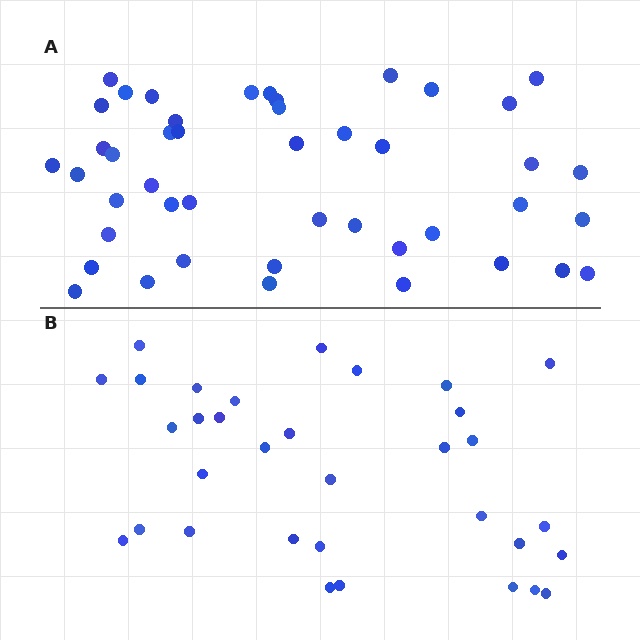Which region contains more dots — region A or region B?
Region A (the top region) has more dots.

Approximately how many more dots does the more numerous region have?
Region A has roughly 12 or so more dots than region B.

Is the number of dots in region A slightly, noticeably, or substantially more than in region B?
Region A has noticeably more, but not dramatically so. The ratio is roughly 1.4 to 1.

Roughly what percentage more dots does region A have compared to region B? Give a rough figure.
About 35% more.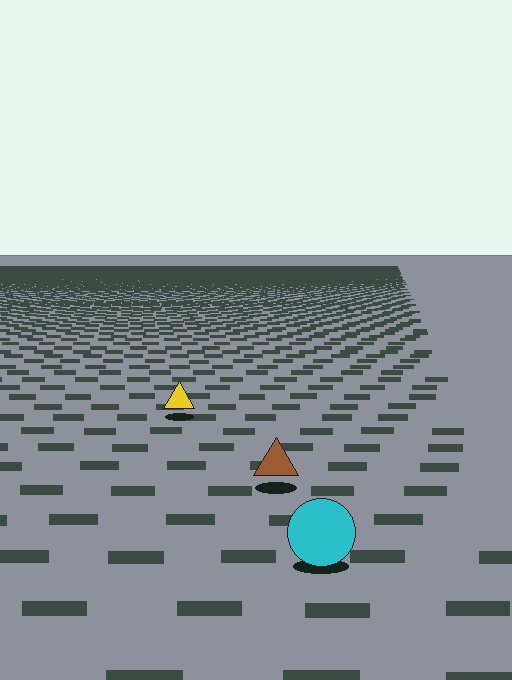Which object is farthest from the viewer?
The yellow triangle is farthest from the viewer. It appears smaller and the ground texture around it is denser.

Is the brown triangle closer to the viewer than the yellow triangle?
Yes. The brown triangle is closer — you can tell from the texture gradient: the ground texture is coarser near it.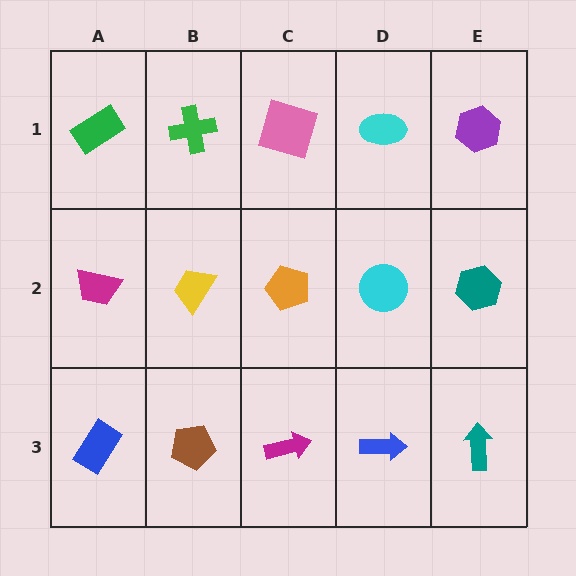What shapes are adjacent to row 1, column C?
An orange pentagon (row 2, column C), a green cross (row 1, column B), a cyan ellipse (row 1, column D).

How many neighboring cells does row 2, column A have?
3.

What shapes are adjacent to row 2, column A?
A green rectangle (row 1, column A), a blue rectangle (row 3, column A), a yellow trapezoid (row 2, column B).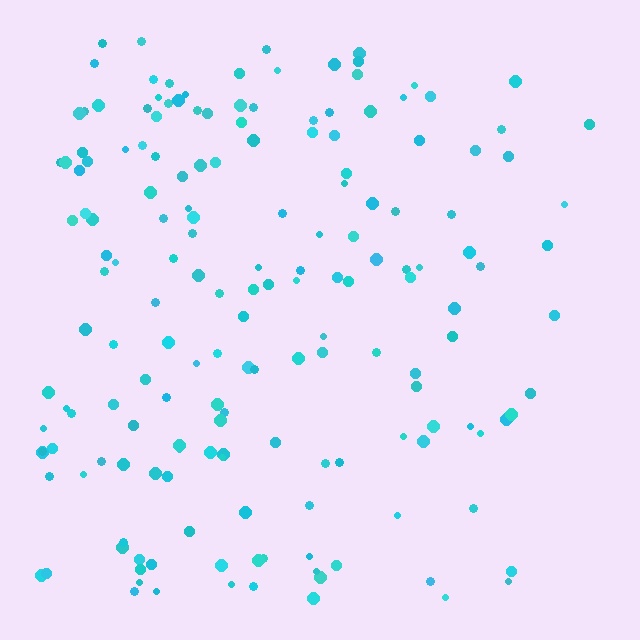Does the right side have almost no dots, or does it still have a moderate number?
Still a moderate number, just noticeably fewer than the left.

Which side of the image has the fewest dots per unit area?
The right.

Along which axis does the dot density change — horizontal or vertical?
Horizontal.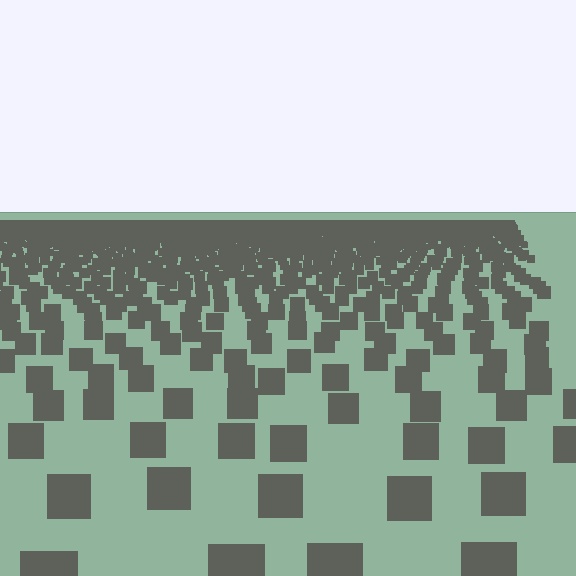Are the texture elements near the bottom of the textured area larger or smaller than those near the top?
Larger. Near the bottom, elements are closer to the viewer and appear at a bigger on-screen size.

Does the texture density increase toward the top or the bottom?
Density increases toward the top.